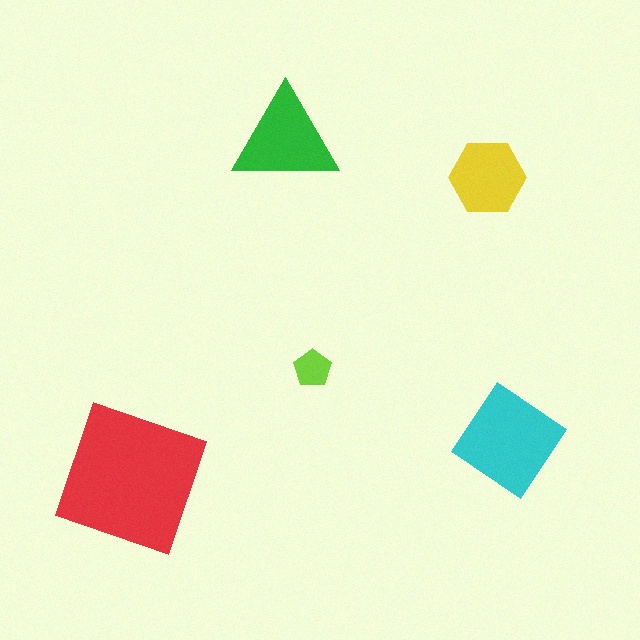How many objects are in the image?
There are 5 objects in the image.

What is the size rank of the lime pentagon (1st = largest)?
5th.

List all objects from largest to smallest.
The red square, the cyan diamond, the green triangle, the yellow hexagon, the lime pentagon.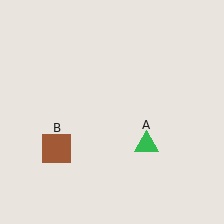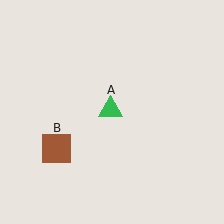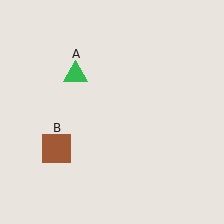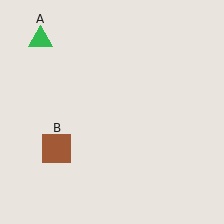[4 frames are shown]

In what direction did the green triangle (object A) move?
The green triangle (object A) moved up and to the left.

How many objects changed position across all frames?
1 object changed position: green triangle (object A).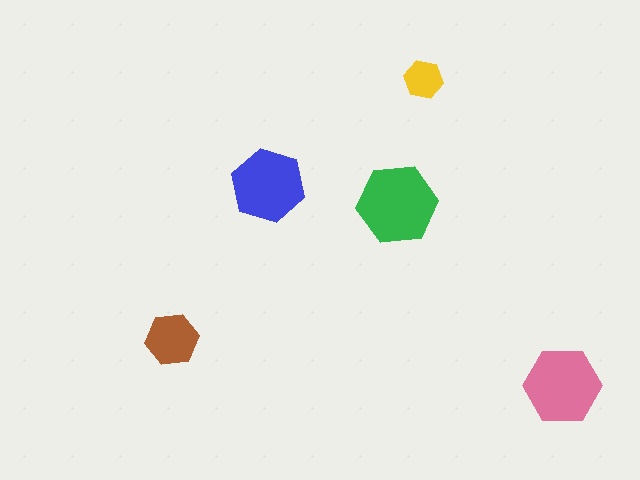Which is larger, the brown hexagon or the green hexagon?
The green one.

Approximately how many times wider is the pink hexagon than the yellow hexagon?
About 2 times wider.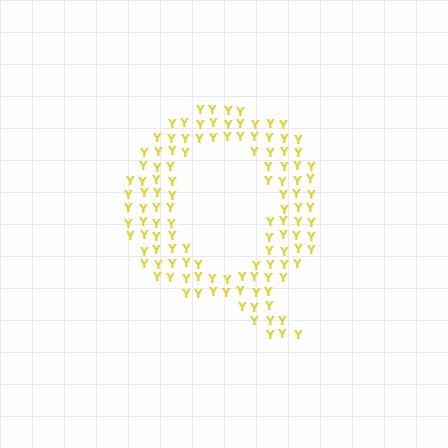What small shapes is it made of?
It is made of small letter Y's.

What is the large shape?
The large shape is the letter Q.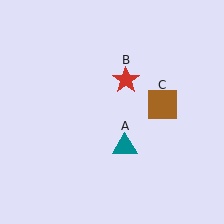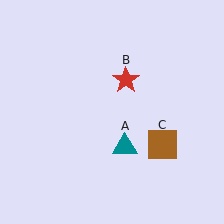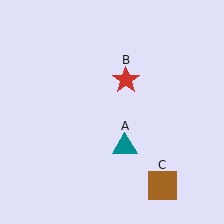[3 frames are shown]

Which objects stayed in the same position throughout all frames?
Teal triangle (object A) and red star (object B) remained stationary.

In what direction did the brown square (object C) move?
The brown square (object C) moved down.